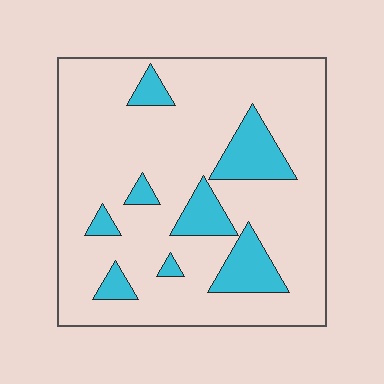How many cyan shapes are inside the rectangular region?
8.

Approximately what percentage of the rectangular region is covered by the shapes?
Approximately 15%.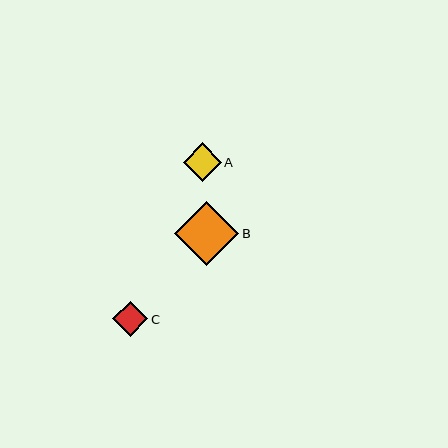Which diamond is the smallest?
Diamond C is the smallest with a size of approximately 35 pixels.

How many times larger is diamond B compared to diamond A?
Diamond B is approximately 1.7 times the size of diamond A.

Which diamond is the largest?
Diamond B is the largest with a size of approximately 64 pixels.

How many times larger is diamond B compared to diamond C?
Diamond B is approximately 1.8 times the size of diamond C.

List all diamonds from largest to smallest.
From largest to smallest: B, A, C.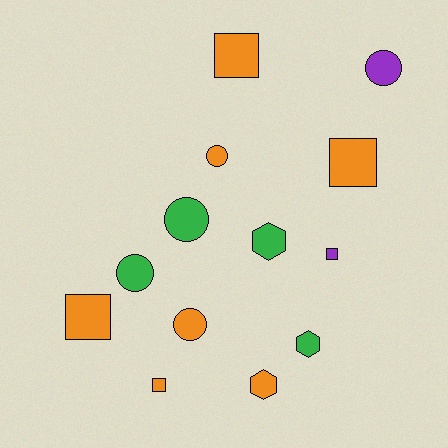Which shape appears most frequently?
Circle, with 5 objects.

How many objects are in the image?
There are 13 objects.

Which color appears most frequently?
Orange, with 7 objects.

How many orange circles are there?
There are 2 orange circles.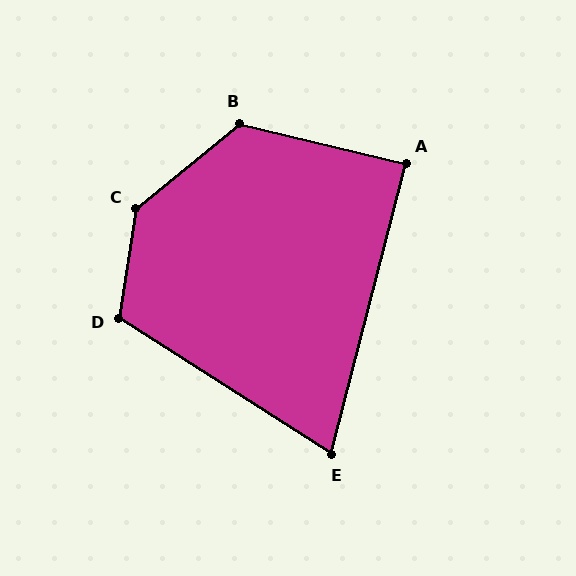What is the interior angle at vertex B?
Approximately 127 degrees (obtuse).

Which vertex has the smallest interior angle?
E, at approximately 72 degrees.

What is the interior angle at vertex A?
Approximately 89 degrees (approximately right).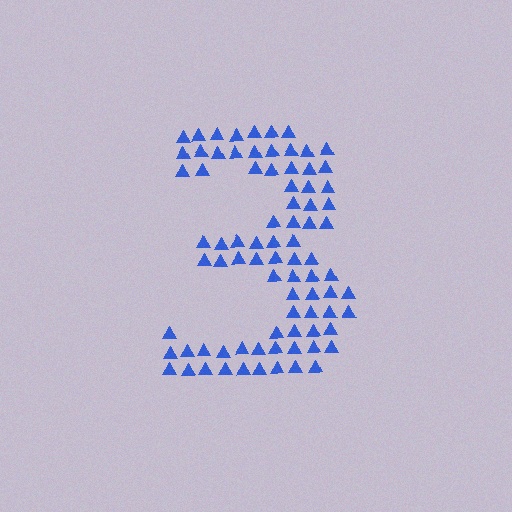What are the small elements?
The small elements are triangles.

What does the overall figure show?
The overall figure shows the digit 3.